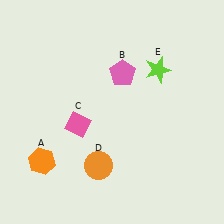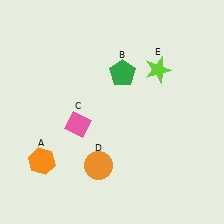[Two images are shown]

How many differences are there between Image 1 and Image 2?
There is 1 difference between the two images.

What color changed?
The pentagon (B) changed from pink in Image 1 to green in Image 2.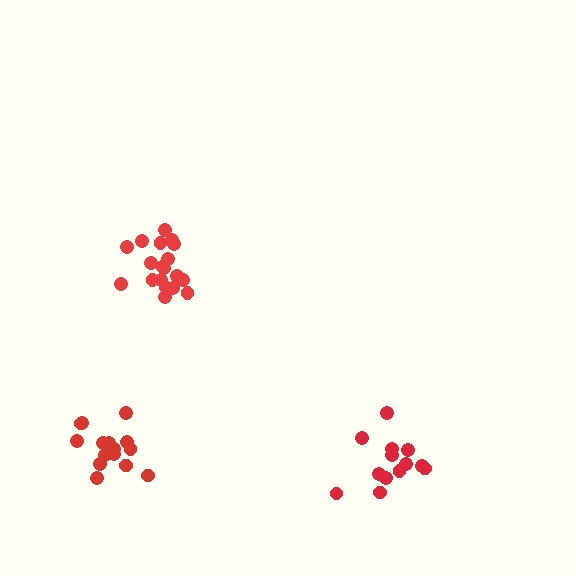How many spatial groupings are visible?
There are 3 spatial groupings.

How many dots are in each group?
Group 1: 13 dots, Group 2: 19 dots, Group 3: 15 dots (47 total).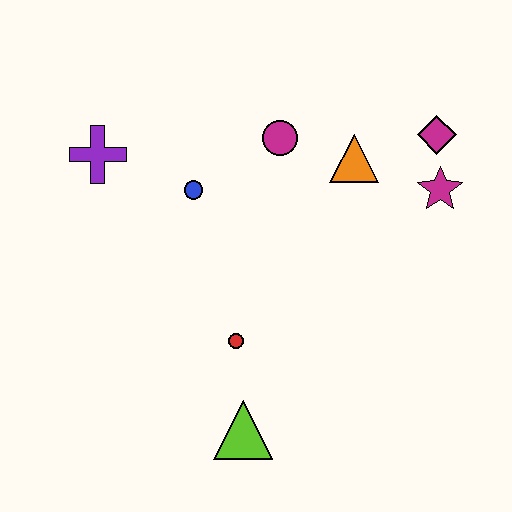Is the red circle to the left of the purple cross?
No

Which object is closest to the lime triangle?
The red circle is closest to the lime triangle.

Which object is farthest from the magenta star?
The purple cross is farthest from the magenta star.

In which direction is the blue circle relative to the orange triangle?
The blue circle is to the left of the orange triangle.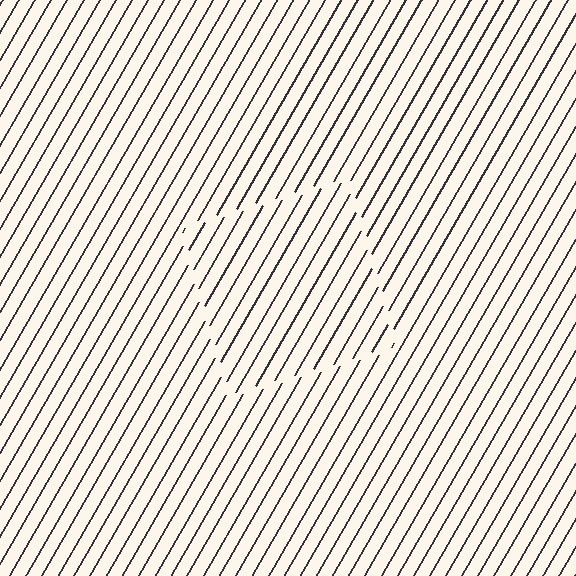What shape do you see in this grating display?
An illusory square. The interior of the shape contains the same grating, shifted by half a period — the contour is defined by the phase discontinuity where line-ends from the inner and outer gratings abut.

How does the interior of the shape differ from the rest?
The interior of the shape contains the same grating, shifted by half a period — the contour is defined by the phase discontinuity where line-ends from the inner and outer gratings abut.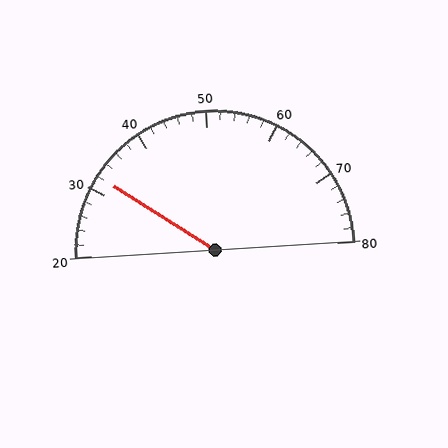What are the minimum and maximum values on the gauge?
The gauge ranges from 20 to 80.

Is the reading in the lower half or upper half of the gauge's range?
The reading is in the lower half of the range (20 to 80).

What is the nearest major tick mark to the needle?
The nearest major tick mark is 30.